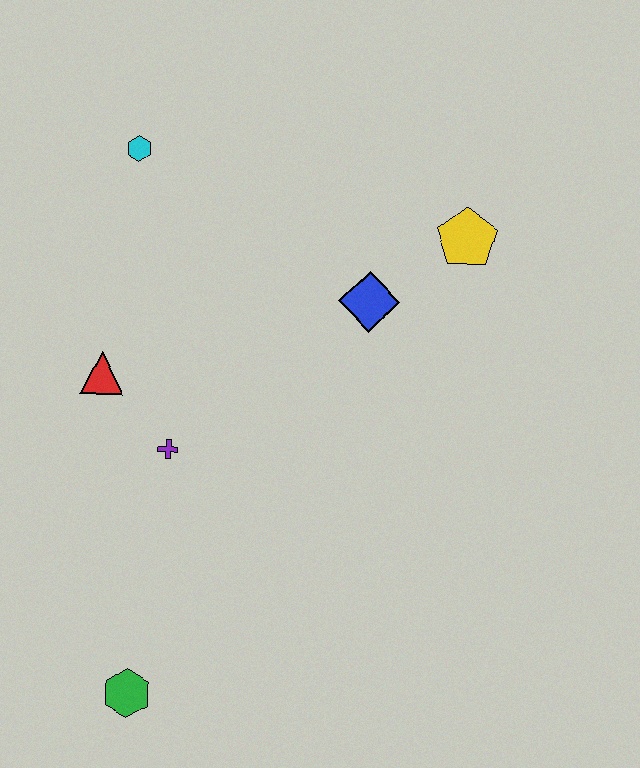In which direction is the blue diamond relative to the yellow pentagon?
The blue diamond is to the left of the yellow pentagon.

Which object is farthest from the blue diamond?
The green hexagon is farthest from the blue diamond.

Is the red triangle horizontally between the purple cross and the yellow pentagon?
No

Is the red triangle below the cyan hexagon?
Yes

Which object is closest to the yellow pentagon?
The blue diamond is closest to the yellow pentagon.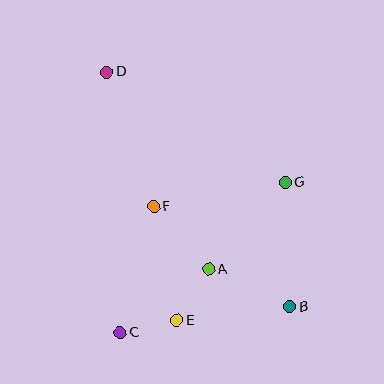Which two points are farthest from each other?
Points B and D are farthest from each other.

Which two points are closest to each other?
Points C and E are closest to each other.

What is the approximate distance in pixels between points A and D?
The distance between A and D is approximately 222 pixels.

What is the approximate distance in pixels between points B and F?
The distance between B and F is approximately 169 pixels.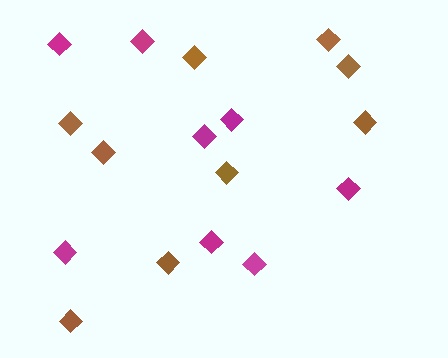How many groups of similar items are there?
There are 2 groups: one group of magenta diamonds (8) and one group of brown diamonds (9).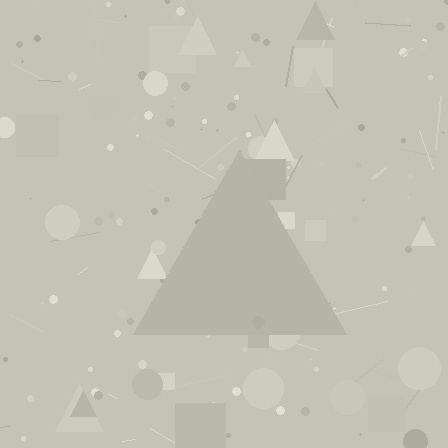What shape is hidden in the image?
A triangle is hidden in the image.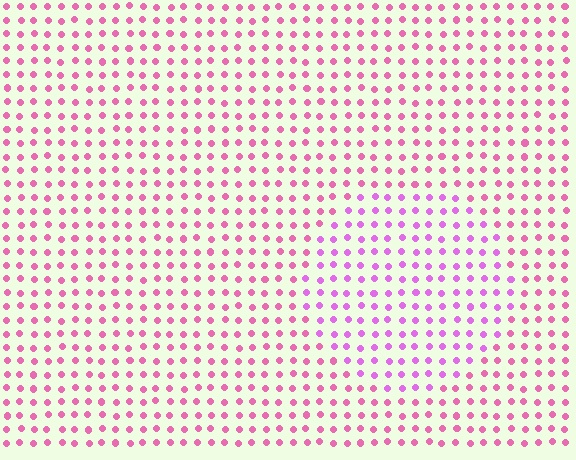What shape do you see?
I see a circle.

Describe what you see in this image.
The image is filled with small pink elements in a uniform arrangement. A circle-shaped region is visible where the elements are tinted to a slightly different hue, forming a subtle color boundary.